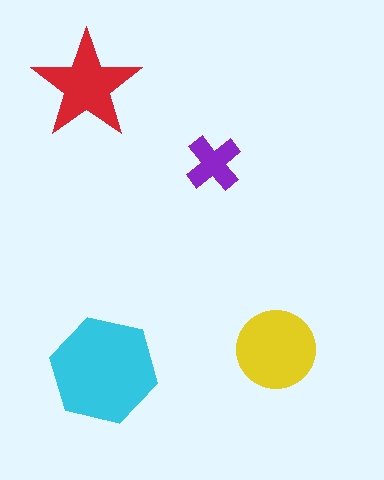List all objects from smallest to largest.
The purple cross, the red star, the yellow circle, the cyan hexagon.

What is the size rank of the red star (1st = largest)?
3rd.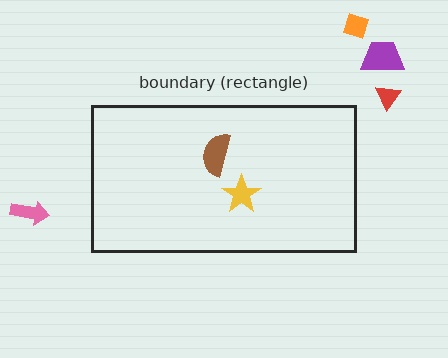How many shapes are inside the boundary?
2 inside, 4 outside.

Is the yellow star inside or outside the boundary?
Inside.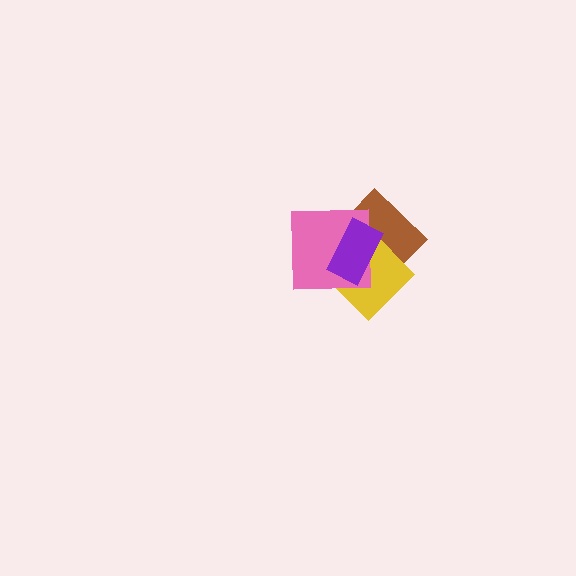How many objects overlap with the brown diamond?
3 objects overlap with the brown diamond.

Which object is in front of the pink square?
The purple rectangle is in front of the pink square.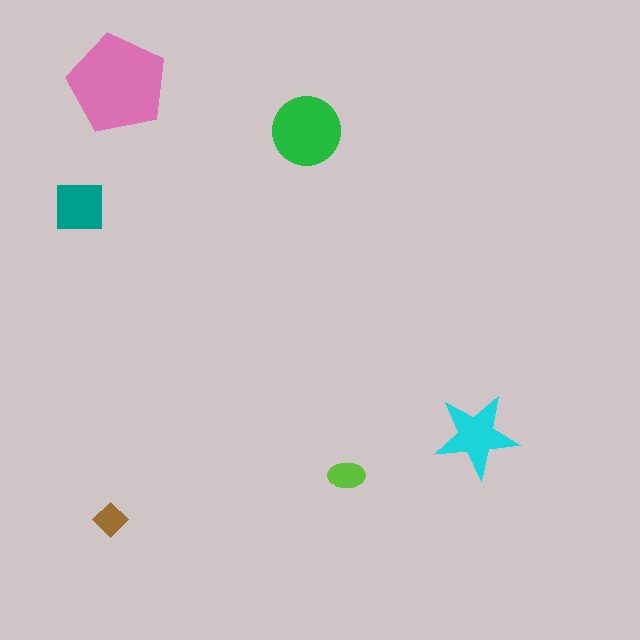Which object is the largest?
The pink pentagon.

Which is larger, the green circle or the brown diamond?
The green circle.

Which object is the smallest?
The brown diamond.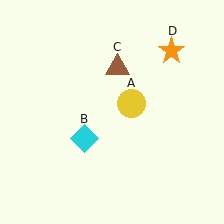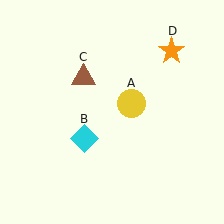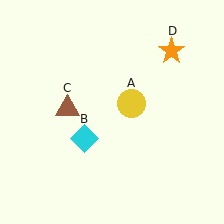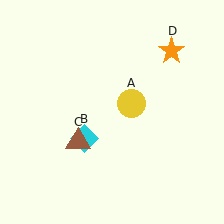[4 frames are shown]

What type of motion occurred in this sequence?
The brown triangle (object C) rotated counterclockwise around the center of the scene.